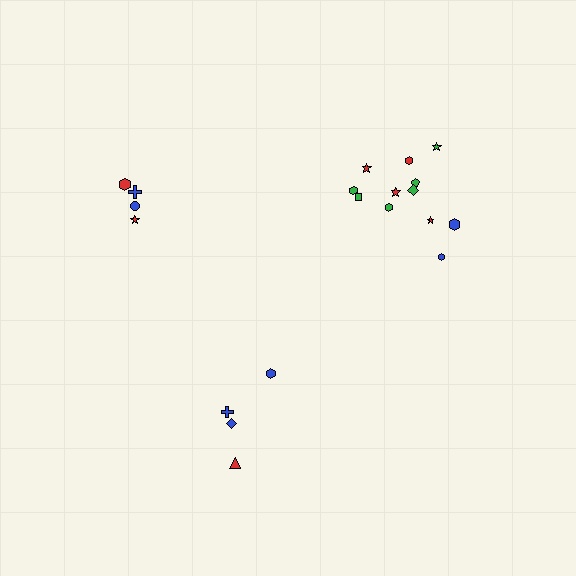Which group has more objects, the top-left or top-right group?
The top-right group.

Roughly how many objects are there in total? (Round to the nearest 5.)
Roughly 20 objects in total.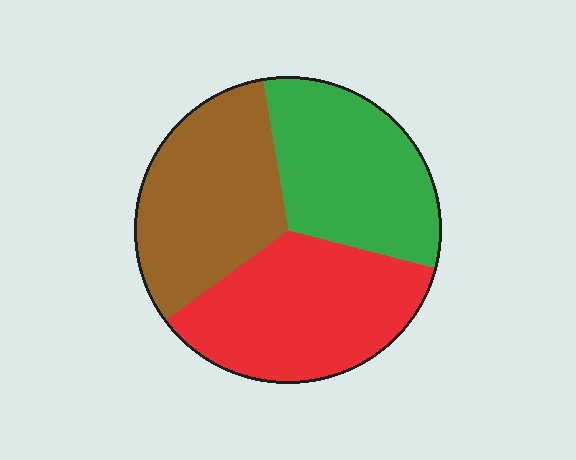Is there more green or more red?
Red.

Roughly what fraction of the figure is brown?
Brown covers around 35% of the figure.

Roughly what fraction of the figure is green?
Green covers roughly 30% of the figure.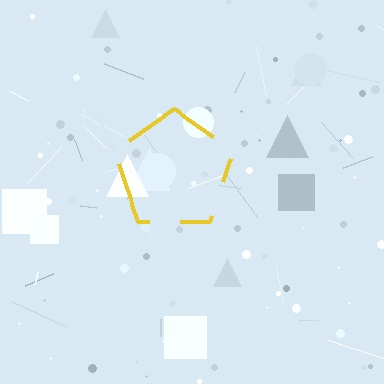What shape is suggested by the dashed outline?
The dashed outline suggests a pentagon.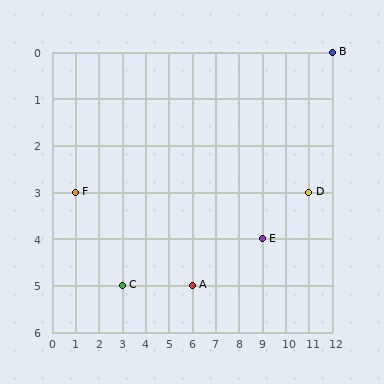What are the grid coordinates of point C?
Point C is at grid coordinates (3, 5).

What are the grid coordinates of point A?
Point A is at grid coordinates (6, 5).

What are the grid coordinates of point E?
Point E is at grid coordinates (9, 4).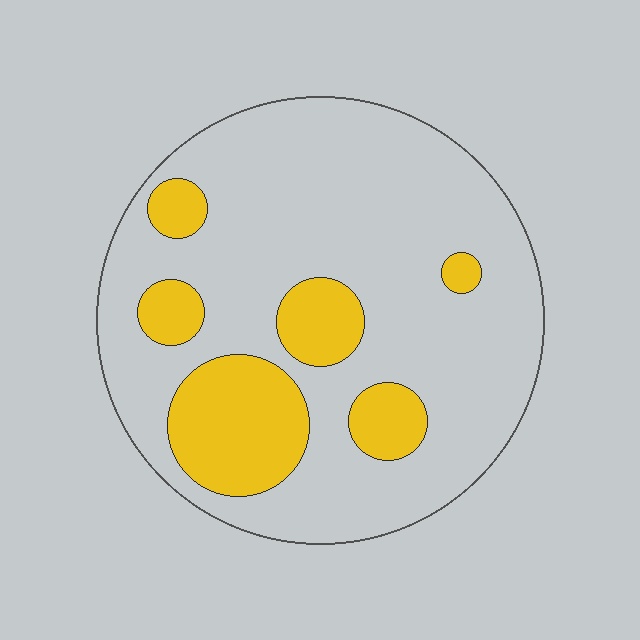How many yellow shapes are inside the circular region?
6.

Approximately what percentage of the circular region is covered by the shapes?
Approximately 20%.